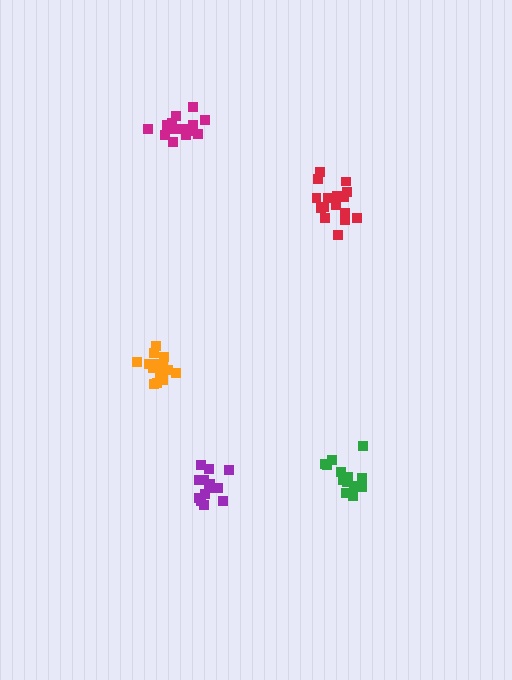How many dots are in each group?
Group 1: 15 dots, Group 2: 16 dots, Group 3: 18 dots, Group 4: 13 dots, Group 5: 13 dots (75 total).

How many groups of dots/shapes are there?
There are 5 groups.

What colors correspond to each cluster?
The clusters are colored: orange, red, magenta, green, purple.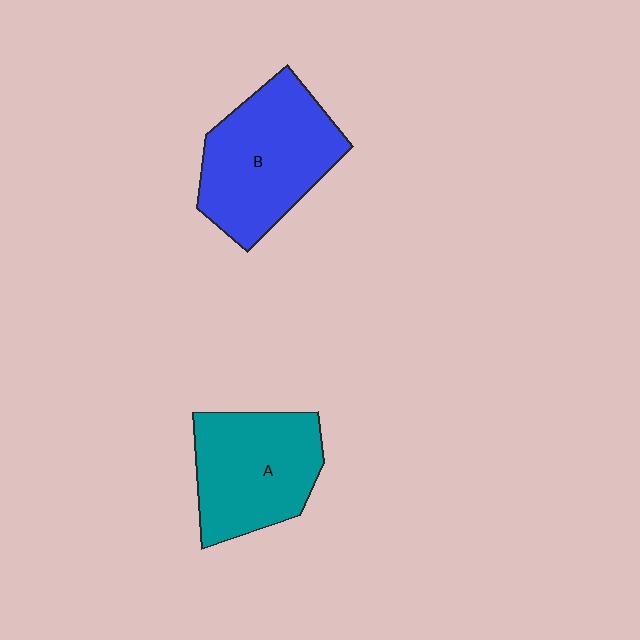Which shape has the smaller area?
Shape A (teal).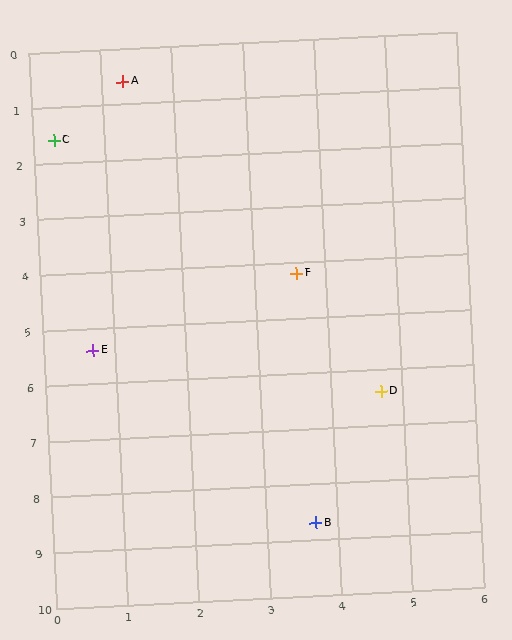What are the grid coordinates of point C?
Point C is at approximately (0.3, 1.6).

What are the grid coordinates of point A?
Point A is at approximately (1.3, 0.6).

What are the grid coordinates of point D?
Point D is at approximately (4.7, 6.4).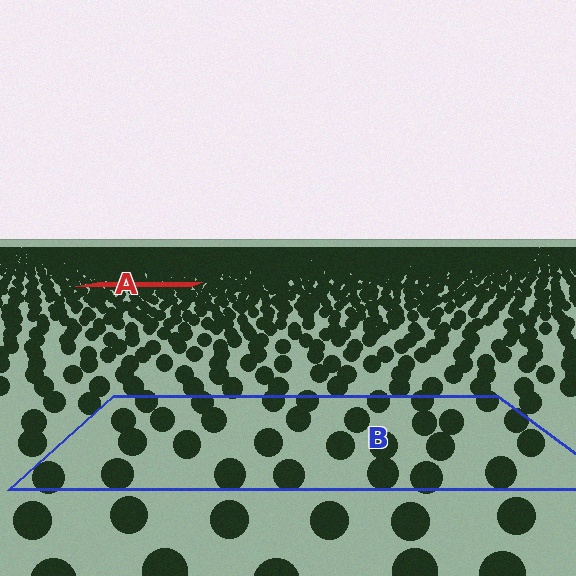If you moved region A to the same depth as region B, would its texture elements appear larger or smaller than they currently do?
They would appear larger. At a closer depth, the same texture elements are projected at a bigger on-screen size.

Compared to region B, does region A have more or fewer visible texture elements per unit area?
Region A has more texture elements per unit area — they are packed more densely because it is farther away.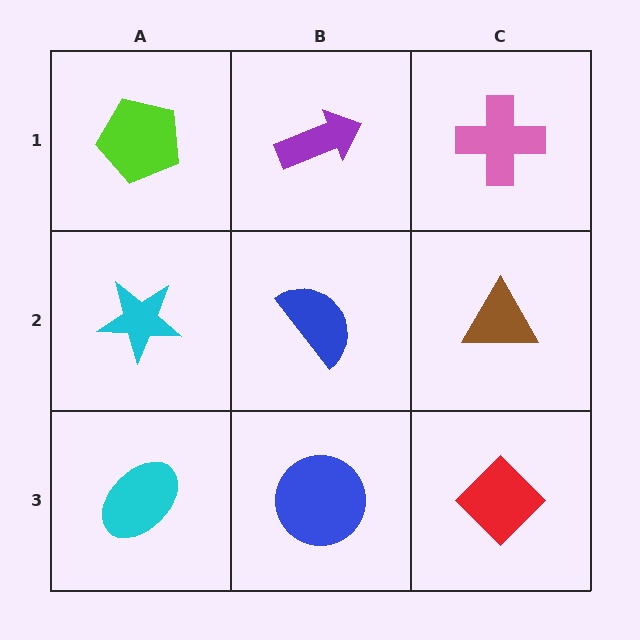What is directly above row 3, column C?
A brown triangle.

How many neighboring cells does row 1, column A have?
2.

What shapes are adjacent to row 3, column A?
A cyan star (row 2, column A), a blue circle (row 3, column B).